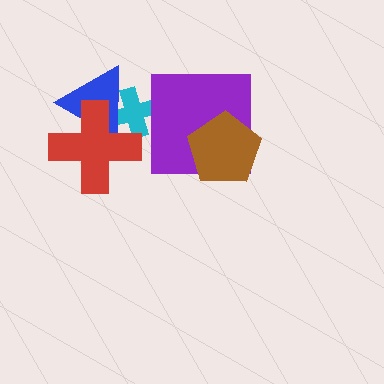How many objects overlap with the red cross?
2 objects overlap with the red cross.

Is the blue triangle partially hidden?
Yes, it is partially covered by another shape.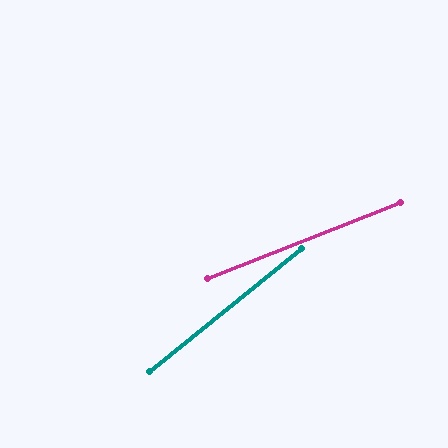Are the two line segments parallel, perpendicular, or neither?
Neither parallel nor perpendicular — they differ by about 17°.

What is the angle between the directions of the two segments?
Approximately 17 degrees.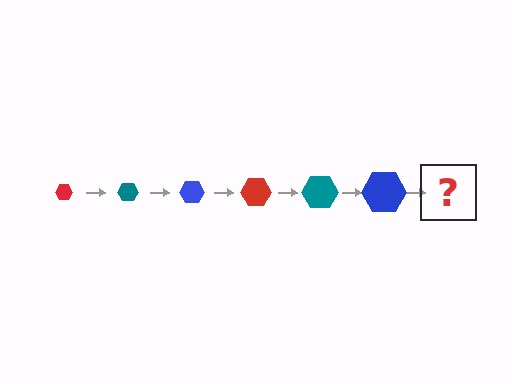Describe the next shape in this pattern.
It should be a red hexagon, larger than the previous one.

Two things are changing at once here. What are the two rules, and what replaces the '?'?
The two rules are that the hexagon grows larger each step and the color cycles through red, teal, and blue. The '?' should be a red hexagon, larger than the previous one.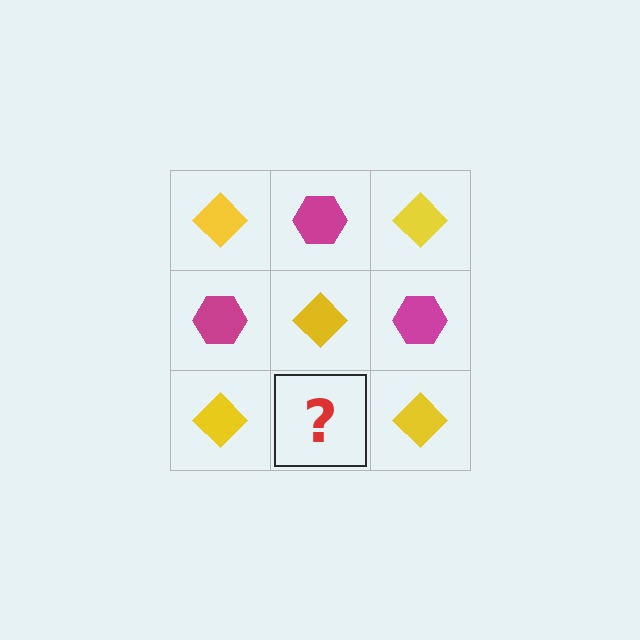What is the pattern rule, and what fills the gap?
The rule is that it alternates yellow diamond and magenta hexagon in a checkerboard pattern. The gap should be filled with a magenta hexagon.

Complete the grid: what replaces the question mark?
The question mark should be replaced with a magenta hexagon.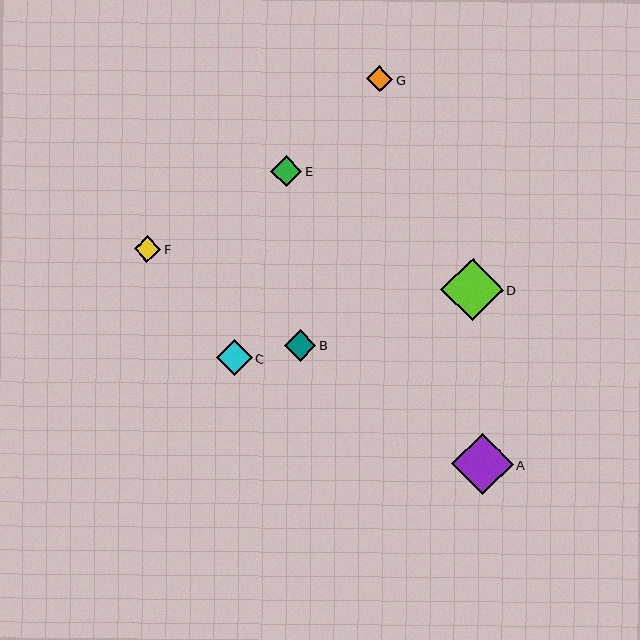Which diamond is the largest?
Diamond D is the largest with a size of approximately 62 pixels.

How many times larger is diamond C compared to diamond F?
Diamond C is approximately 1.4 times the size of diamond F.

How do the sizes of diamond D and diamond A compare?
Diamond D and diamond A are approximately the same size.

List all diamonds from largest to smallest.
From largest to smallest: D, A, C, B, E, F, G.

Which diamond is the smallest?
Diamond G is the smallest with a size of approximately 26 pixels.